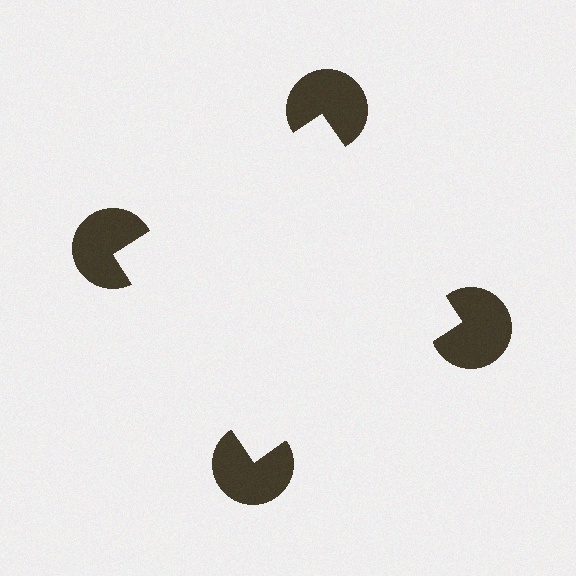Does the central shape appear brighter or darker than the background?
It typically appears slightly brighter than the background, even though no actual brightness change is drawn.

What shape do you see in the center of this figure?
An illusory square — its edges are inferred from the aligned wedge cuts in the pac-man discs, not physically drawn.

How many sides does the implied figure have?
4 sides.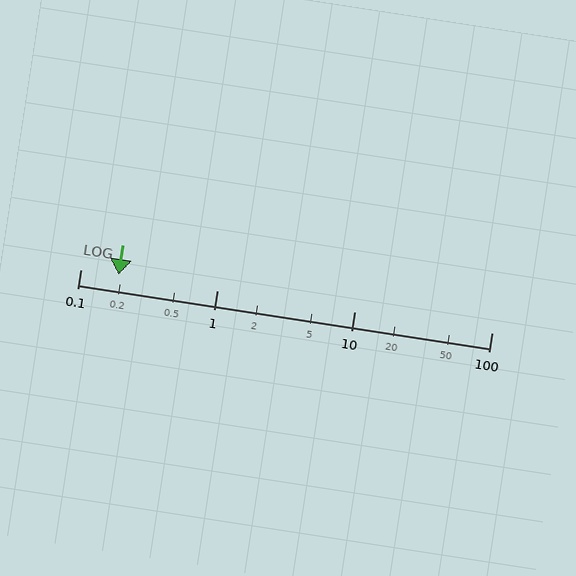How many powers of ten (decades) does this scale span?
The scale spans 3 decades, from 0.1 to 100.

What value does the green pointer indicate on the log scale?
The pointer indicates approximately 0.19.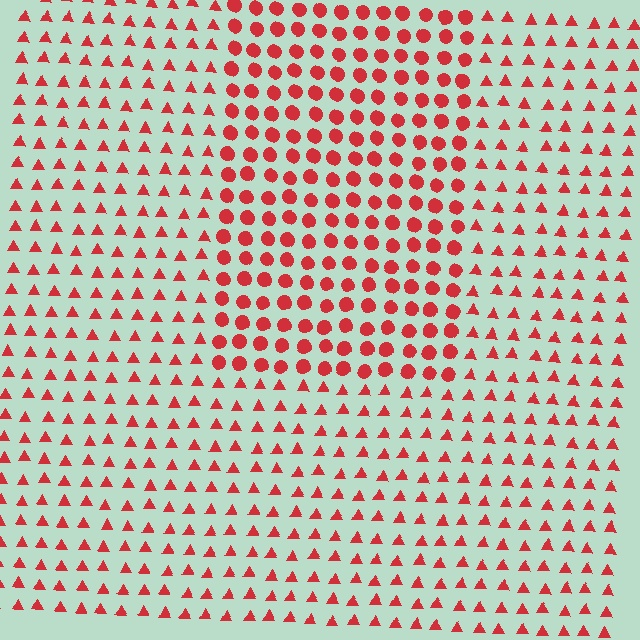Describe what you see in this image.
The image is filled with small red elements arranged in a uniform grid. A rectangle-shaped region contains circles, while the surrounding area contains triangles. The boundary is defined purely by the change in element shape.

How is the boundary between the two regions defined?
The boundary is defined by a change in element shape: circles inside vs. triangles outside. All elements share the same color and spacing.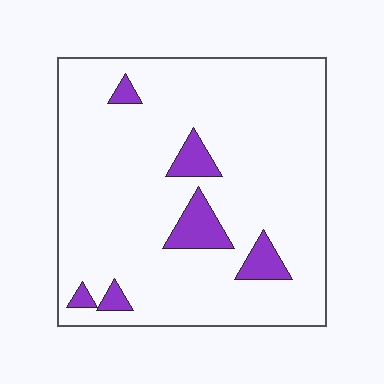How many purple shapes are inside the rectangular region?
6.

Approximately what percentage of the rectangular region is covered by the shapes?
Approximately 10%.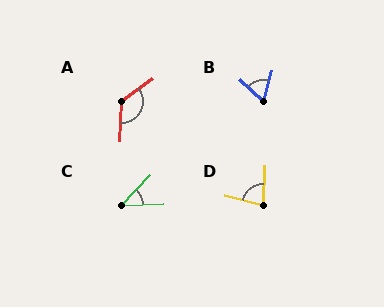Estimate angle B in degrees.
Approximately 61 degrees.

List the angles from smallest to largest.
C (43°), B (61°), D (78°), A (129°).